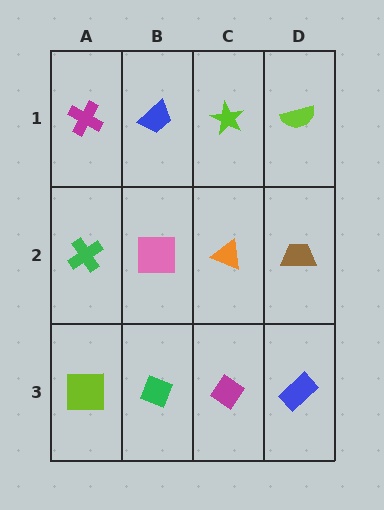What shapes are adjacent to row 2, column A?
A magenta cross (row 1, column A), a lime square (row 3, column A), a pink square (row 2, column B).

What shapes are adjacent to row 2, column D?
A lime semicircle (row 1, column D), a blue rectangle (row 3, column D), an orange triangle (row 2, column C).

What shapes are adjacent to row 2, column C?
A lime star (row 1, column C), a magenta diamond (row 3, column C), a pink square (row 2, column B), a brown trapezoid (row 2, column D).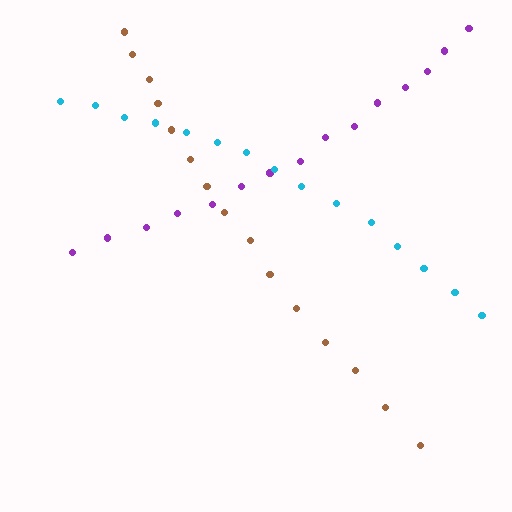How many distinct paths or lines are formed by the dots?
There are 3 distinct paths.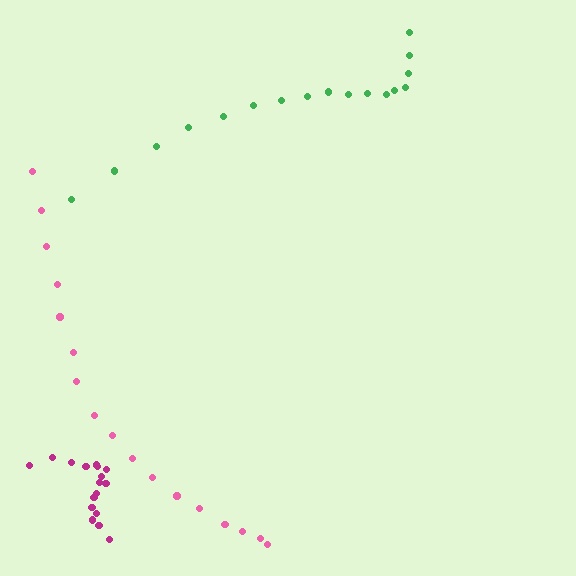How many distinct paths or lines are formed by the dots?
There are 3 distinct paths.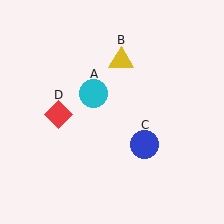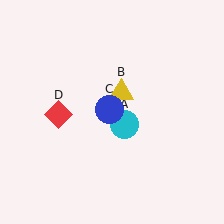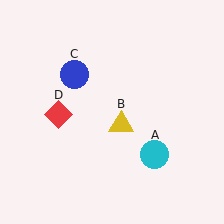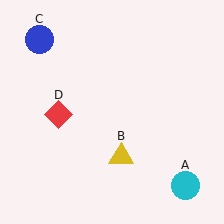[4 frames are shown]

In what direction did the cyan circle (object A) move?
The cyan circle (object A) moved down and to the right.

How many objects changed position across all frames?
3 objects changed position: cyan circle (object A), yellow triangle (object B), blue circle (object C).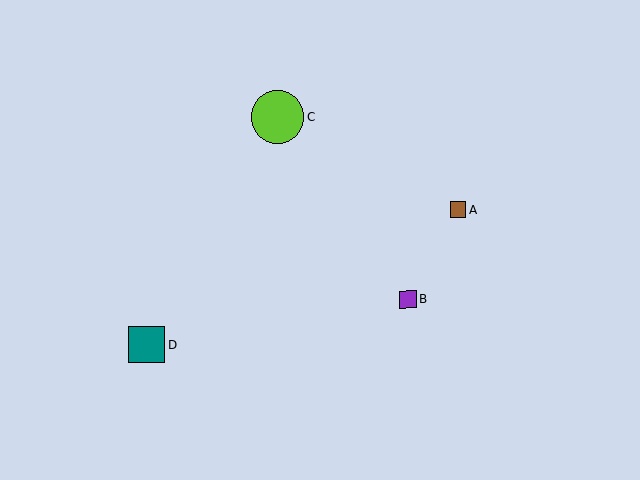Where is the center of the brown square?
The center of the brown square is at (458, 210).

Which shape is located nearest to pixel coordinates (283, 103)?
The lime circle (labeled C) at (278, 117) is nearest to that location.